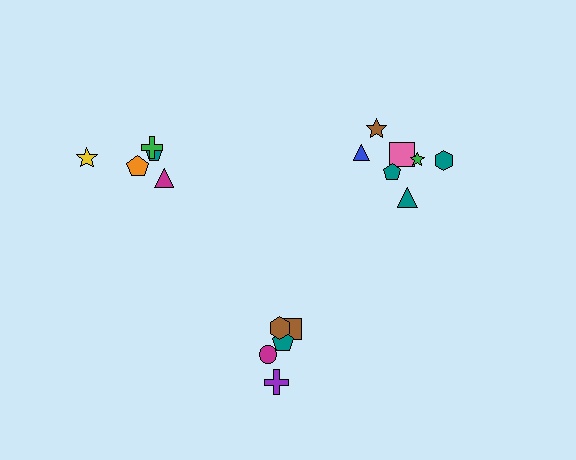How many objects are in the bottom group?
There are 5 objects.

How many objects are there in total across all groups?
There are 17 objects.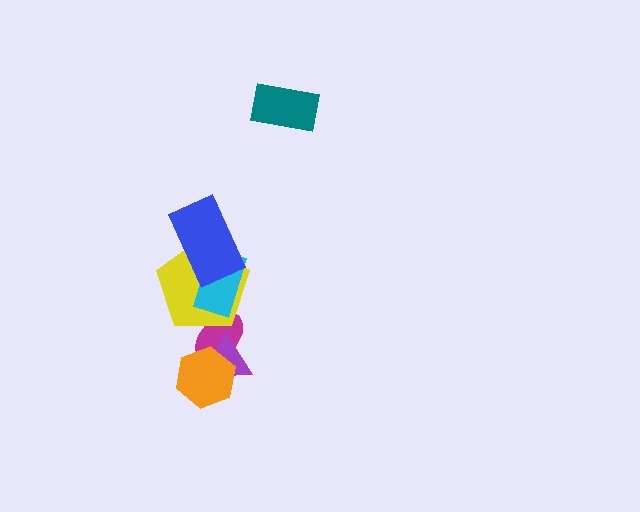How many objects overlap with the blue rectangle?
2 objects overlap with the blue rectangle.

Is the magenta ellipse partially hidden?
Yes, it is partially covered by another shape.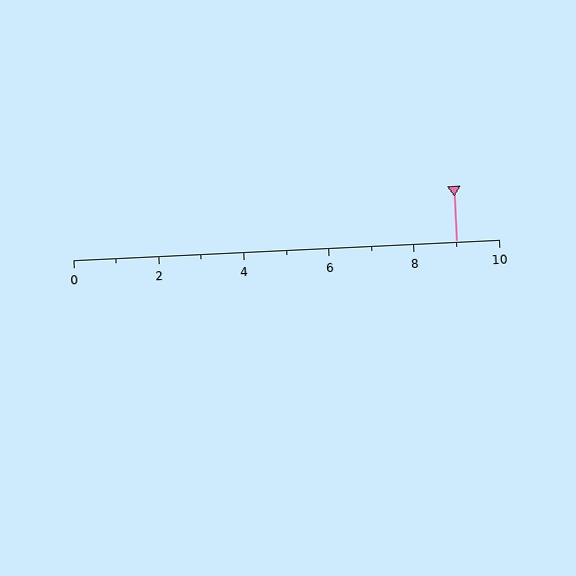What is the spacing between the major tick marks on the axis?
The major ticks are spaced 2 apart.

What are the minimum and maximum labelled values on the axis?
The axis runs from 0 to 10.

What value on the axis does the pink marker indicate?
The marker indicates approximately 9.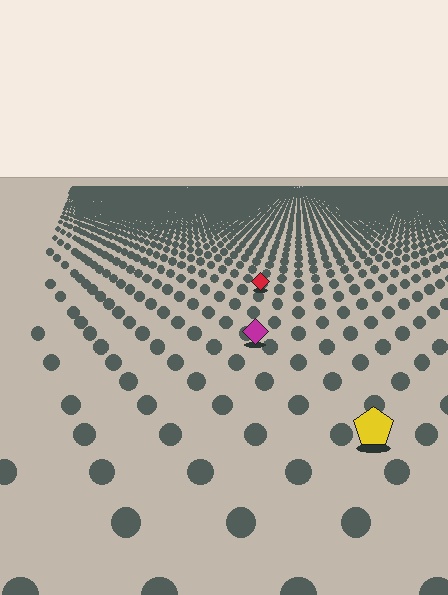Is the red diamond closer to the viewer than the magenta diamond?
No. The magenta diamond is closer — you can tell from the texture gradient: the ground texture is coarser near it.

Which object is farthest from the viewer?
The red diamond is farthest from the viewer. It appears smaller and the ground texture around it is denser.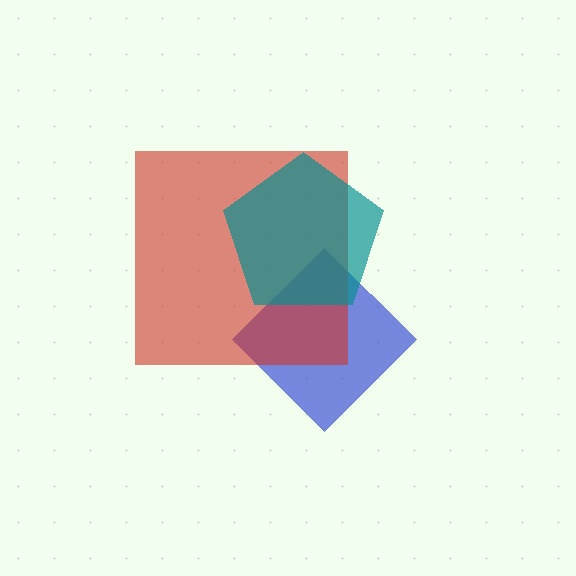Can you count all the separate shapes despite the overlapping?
Yes, there are 3 separate shapes.